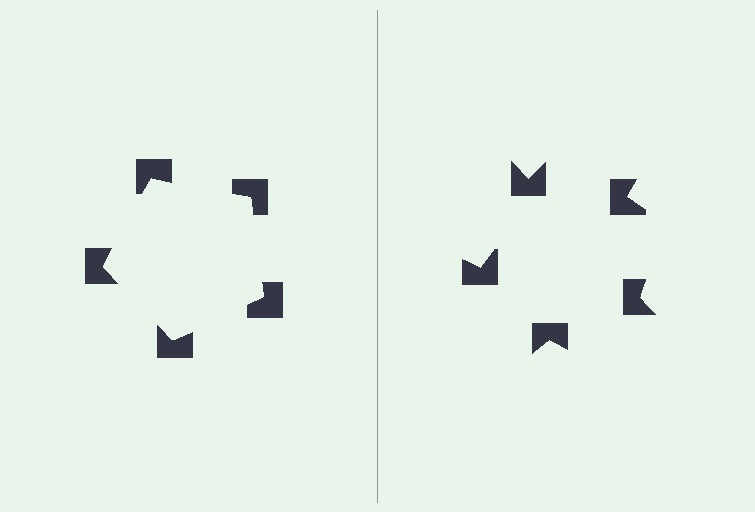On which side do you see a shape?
An illusory pentagon appears on the left side. On the right side the wedge cuts are rotated, so no coherent shape forms.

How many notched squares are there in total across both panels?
10 — 5 on each side.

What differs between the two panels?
The notched squares are positioned identically on both sides; only the wedge orientations differ. On the left they align to a pentagon; on the right they are misaligned.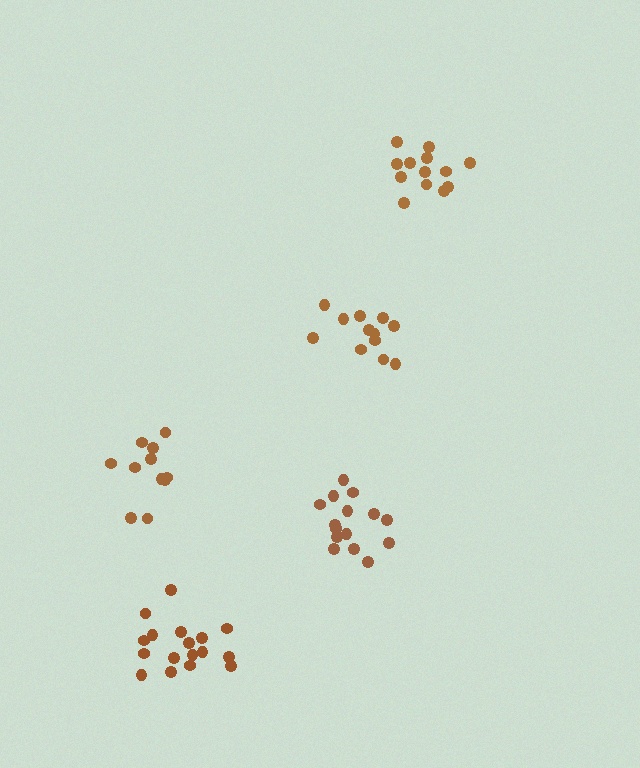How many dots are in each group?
Group 1: 12 dots, Group 2: 15 dots, Group 3: 17 dots, Group 4: 11 dots, Group 5: 13 dots (68 total).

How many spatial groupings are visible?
There are 5 spatial groupings.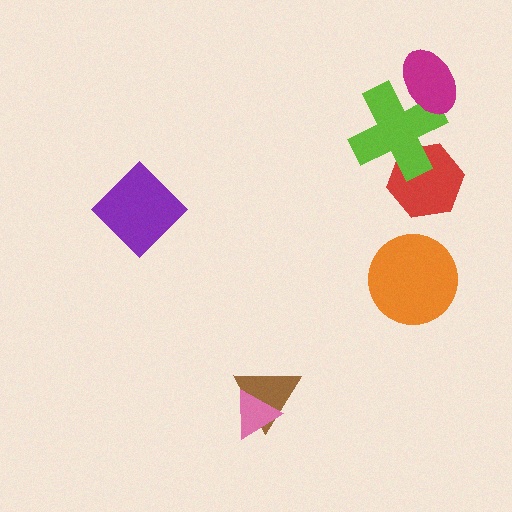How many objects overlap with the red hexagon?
1 object overlaps with the red hexagon.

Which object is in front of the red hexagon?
The lime cross is in front of the red hexagon.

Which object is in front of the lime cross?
The magenta ellipse is in front of the lime cross.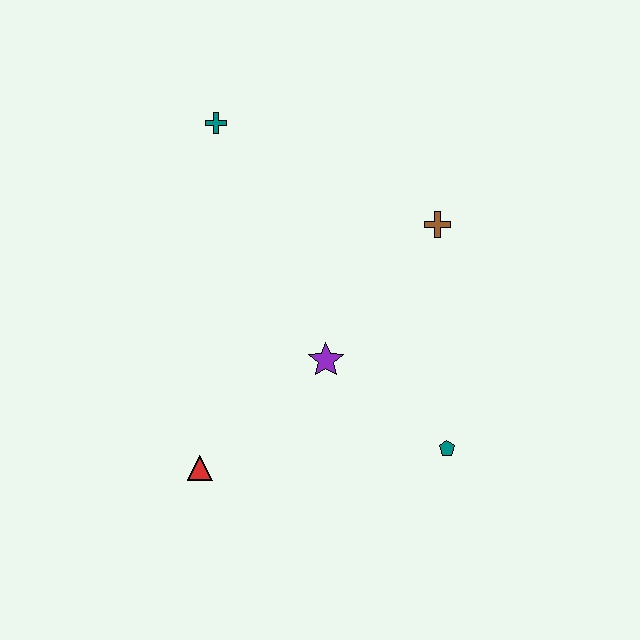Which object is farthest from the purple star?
The teal cross is farthest from the purple star.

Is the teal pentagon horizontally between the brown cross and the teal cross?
No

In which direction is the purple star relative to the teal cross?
The purple star is below the teal cross.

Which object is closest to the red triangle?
The purple star is closest to the red triangle.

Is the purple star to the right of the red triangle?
Yes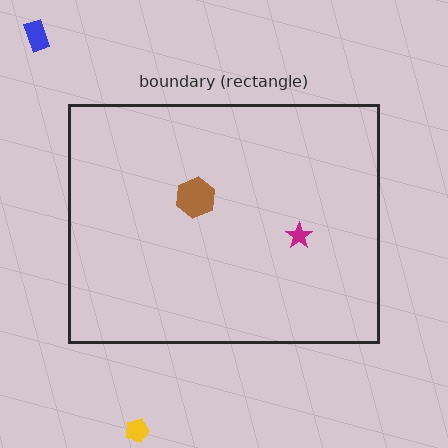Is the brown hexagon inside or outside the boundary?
Inside.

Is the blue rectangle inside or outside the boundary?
Outside.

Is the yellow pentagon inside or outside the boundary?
Outside.